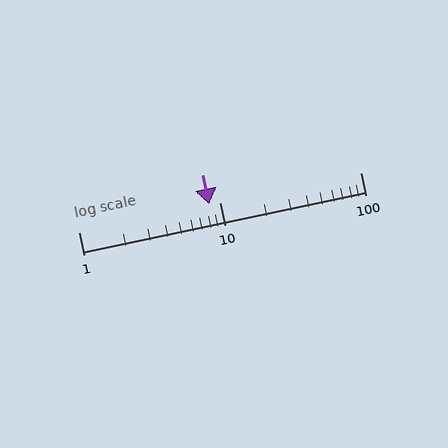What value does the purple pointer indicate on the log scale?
The pointer indicates approximately 8.4.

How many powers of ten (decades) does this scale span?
The scale spans 2 decades, from 1 to 100.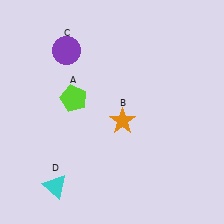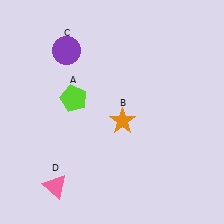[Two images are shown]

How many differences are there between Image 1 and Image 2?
There is 1 difference between the two images.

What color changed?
The triangle (D) changed from cyan in Image 1 to pink in Image 2.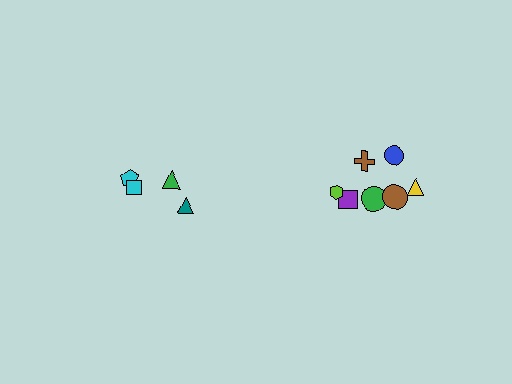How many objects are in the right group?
There are 7 objects.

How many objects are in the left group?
There are 4 objects.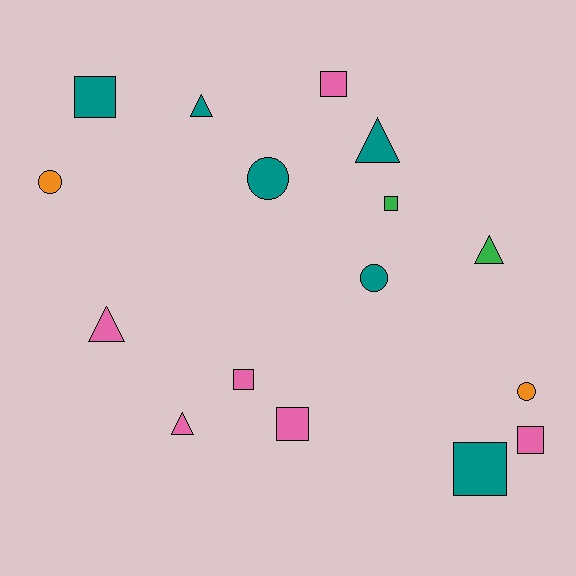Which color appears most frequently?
Pink, with 6 objects.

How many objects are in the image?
There are 16 objects.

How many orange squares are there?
There are no orange squares.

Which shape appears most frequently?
Square, with 7 objects.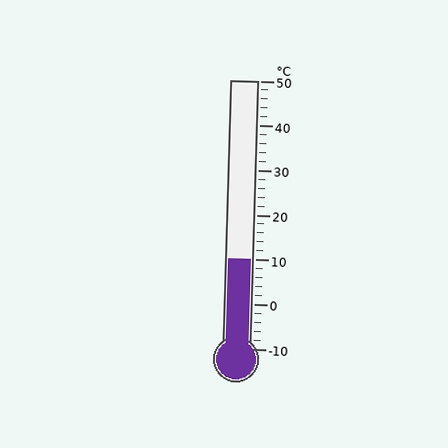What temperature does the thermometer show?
The thermometer shows approximately 10°C.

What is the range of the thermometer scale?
The thermometer scale ranges from -10°C to 50°C.